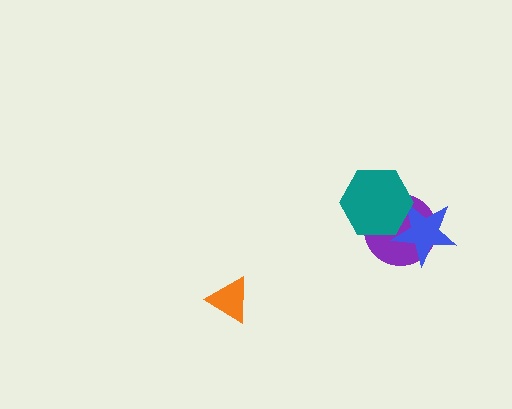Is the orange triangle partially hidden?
No, no other shape covers it.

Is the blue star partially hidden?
Yes, it is partially covered by another shape.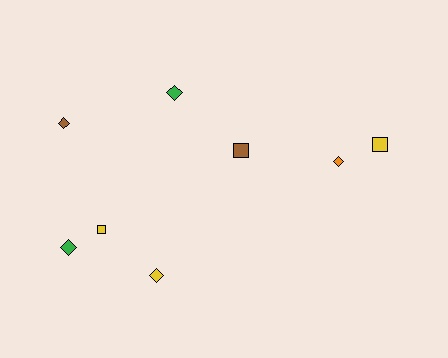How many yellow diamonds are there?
There is 1 yellow diamond.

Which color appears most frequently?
Yellow, with 3 objects.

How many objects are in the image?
There are 8 objects.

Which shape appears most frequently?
Diamond, with 5 objects.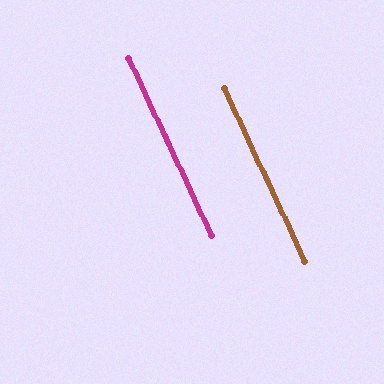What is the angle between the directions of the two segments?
Approximately 0 degrees.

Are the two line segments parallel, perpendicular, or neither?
Parallel — their directions differ by only 0.1°.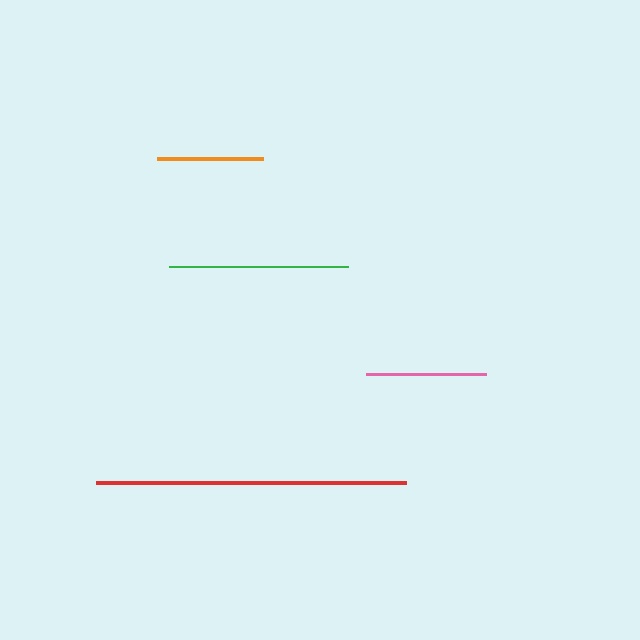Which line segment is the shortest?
The orange line is the shortest at approximately 105 pixels.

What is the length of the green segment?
The green segment is approximately 179 pixels long.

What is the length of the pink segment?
The pink segment is approximately 120 pixels long.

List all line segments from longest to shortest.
From longest to shortest: red, green, pink, orange.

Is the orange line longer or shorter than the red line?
The red line is longer than the orange line.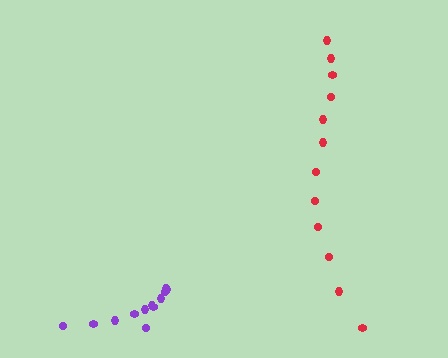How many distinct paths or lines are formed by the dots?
There are 2 distinct paths.